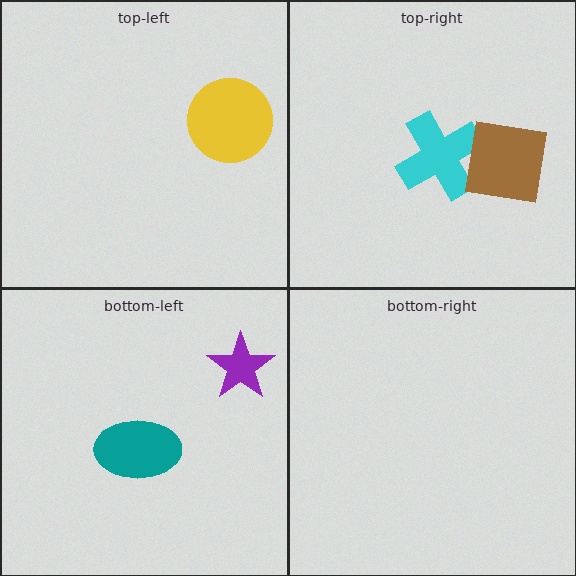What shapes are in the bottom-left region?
The purple star, the teal ellipse.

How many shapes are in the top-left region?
1.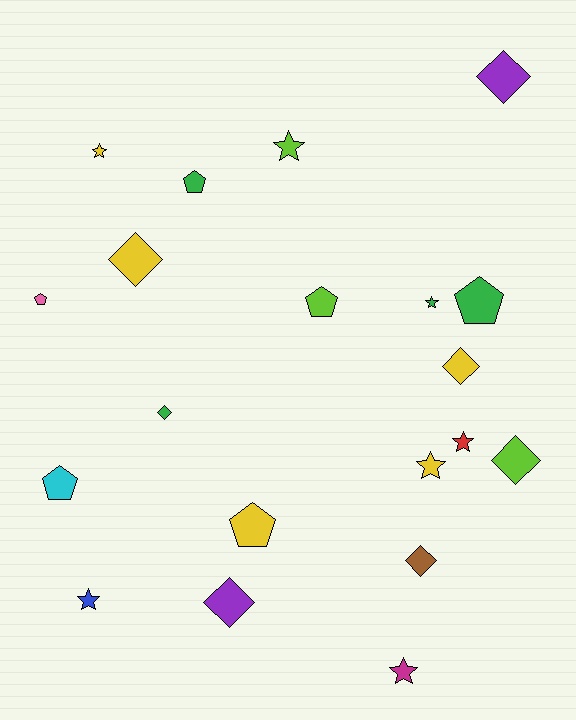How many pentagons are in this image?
There are 6 pentagons.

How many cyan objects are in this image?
There is 1 cyan object.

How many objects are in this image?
There are 20 objects.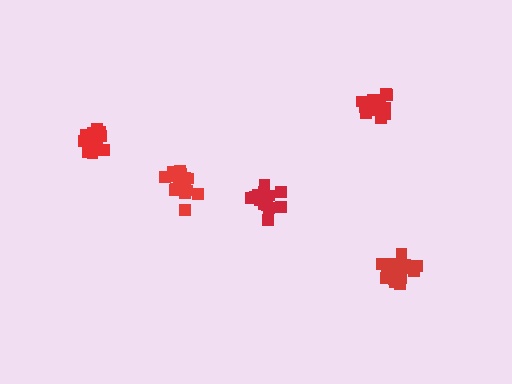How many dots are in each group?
Group 1: 15 dots, Group 2: 16 dots, Group 3: 20 dots, Group 4: 18 dots, Group 5: 18 dots (87 total).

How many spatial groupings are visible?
There are 5 spatial groupings.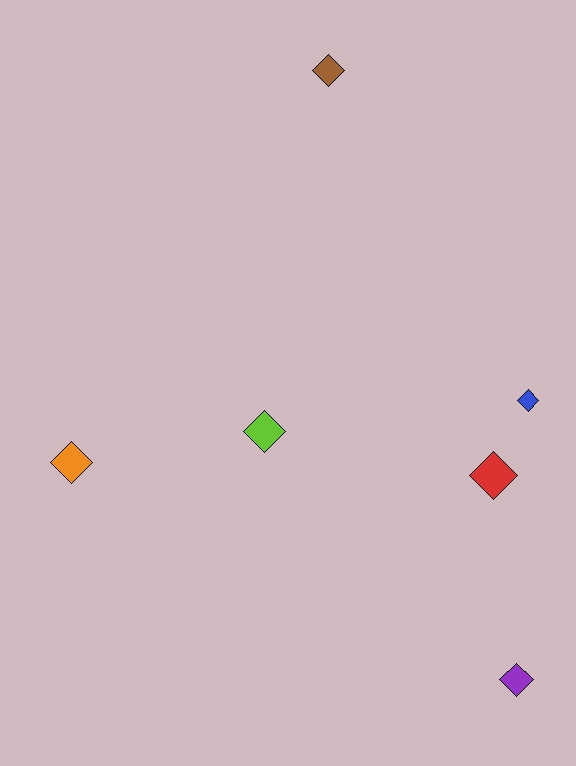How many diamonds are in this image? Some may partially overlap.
There are 6 diamonds.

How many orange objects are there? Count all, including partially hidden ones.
There is 1 orange object.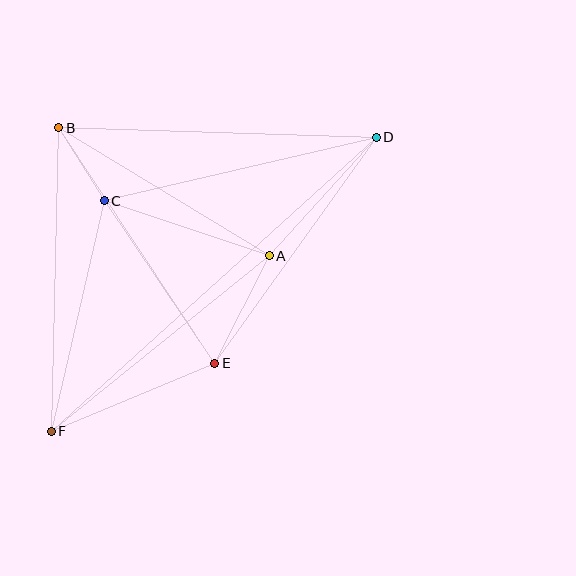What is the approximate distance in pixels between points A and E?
The distance between A and E is approximately 121 pixels.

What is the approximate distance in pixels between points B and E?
The distance between B and E is approximately 283 pixels.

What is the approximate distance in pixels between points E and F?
The distance between E and F is approximately 177 pixels.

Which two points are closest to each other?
Points B and C are closest to each other.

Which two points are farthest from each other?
Points D and F are farthest from each other.